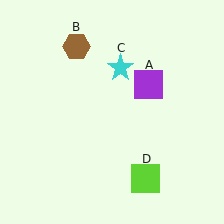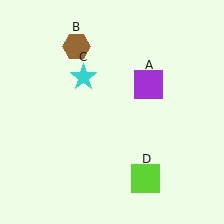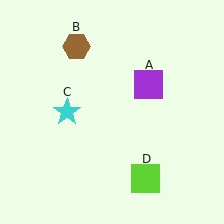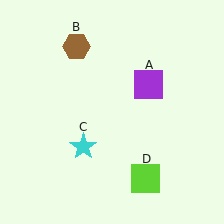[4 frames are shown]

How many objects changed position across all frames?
1 object changed position: cyan star (object C).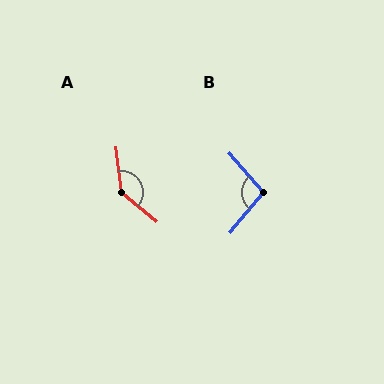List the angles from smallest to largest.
B (99°), A (136°).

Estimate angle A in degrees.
Approximately 136 degrees.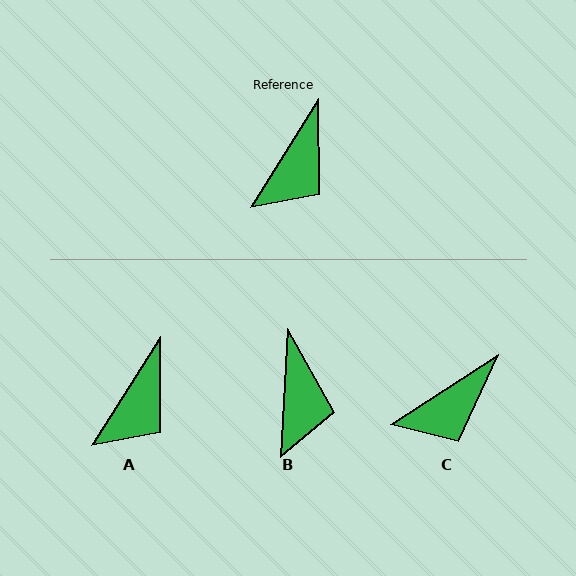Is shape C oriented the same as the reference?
No, it is off by about 25 degrees.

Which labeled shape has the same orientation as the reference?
A.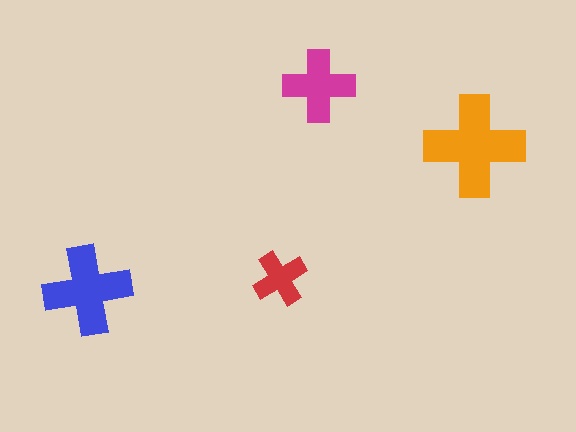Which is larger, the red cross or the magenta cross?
The magenta one.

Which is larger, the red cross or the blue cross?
The blue one.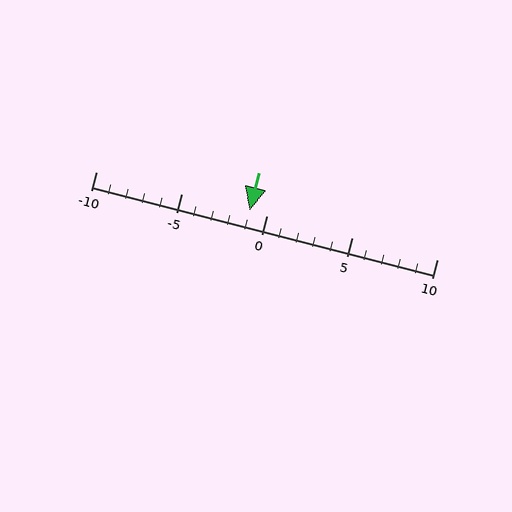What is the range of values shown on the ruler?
The ruler shows values from -10 to 10.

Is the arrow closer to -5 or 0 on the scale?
The arrow is closer to 0.